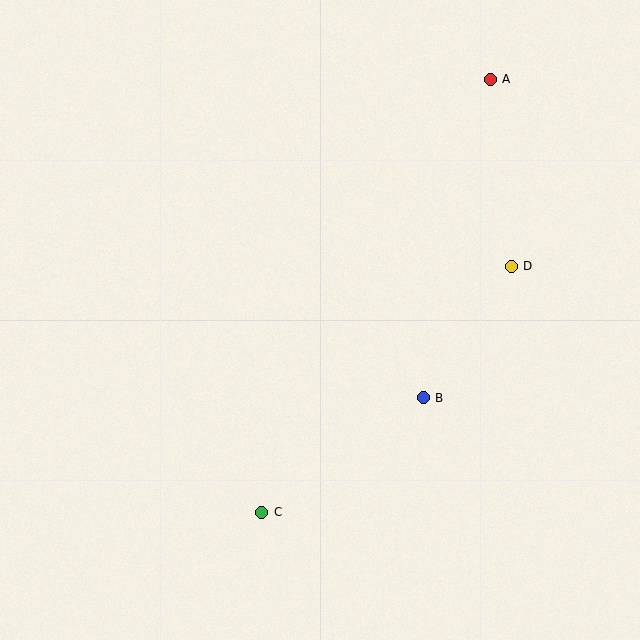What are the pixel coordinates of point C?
Point C is at (262, 512).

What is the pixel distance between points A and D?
The distance between A and D is 188 pixels.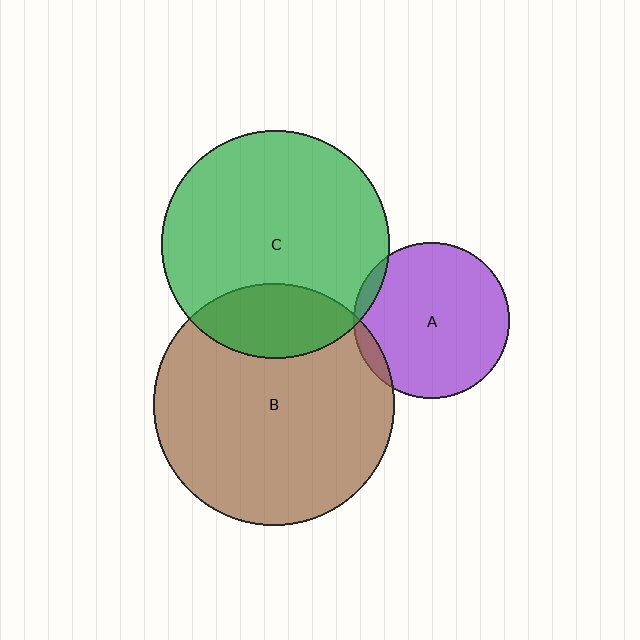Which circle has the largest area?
Circle B (brown).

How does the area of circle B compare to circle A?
Approximately 2.4 times.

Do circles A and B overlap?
Yes.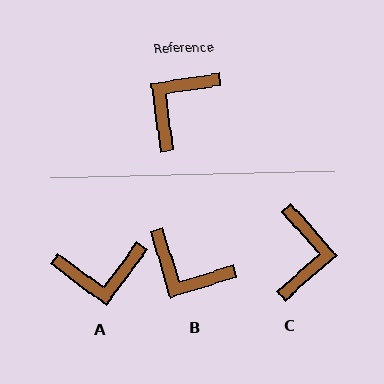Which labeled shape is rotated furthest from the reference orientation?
C, about 146 degrees away.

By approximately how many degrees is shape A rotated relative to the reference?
Approximately 135 degrees counter-clockwise.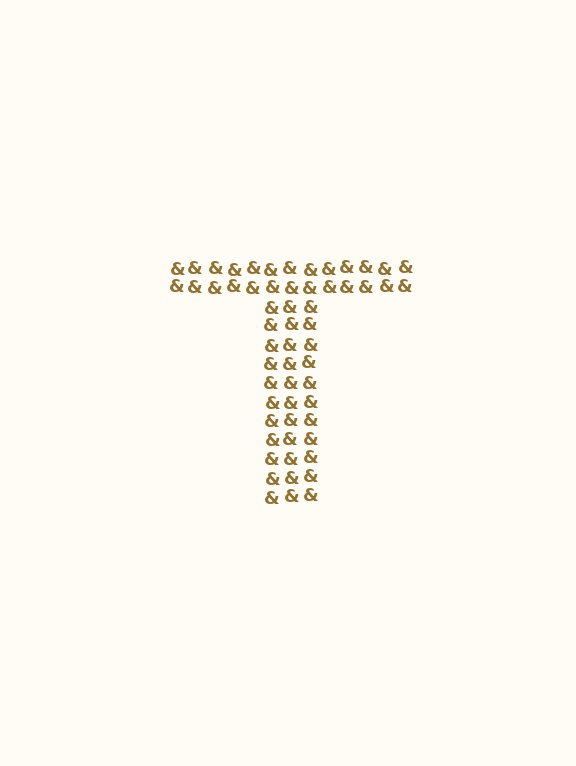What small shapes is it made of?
It is made of small ampersands.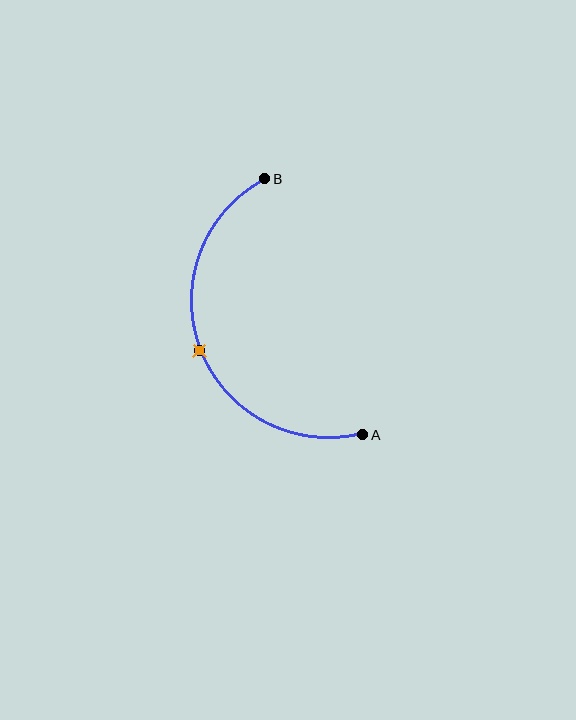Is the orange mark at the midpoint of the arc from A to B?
Yes. The orange mark lies on the arc at equal arc-length from both A and B — it is the arc midpoint.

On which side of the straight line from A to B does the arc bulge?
The arc bulges to the left of the straight line connecting A and B.